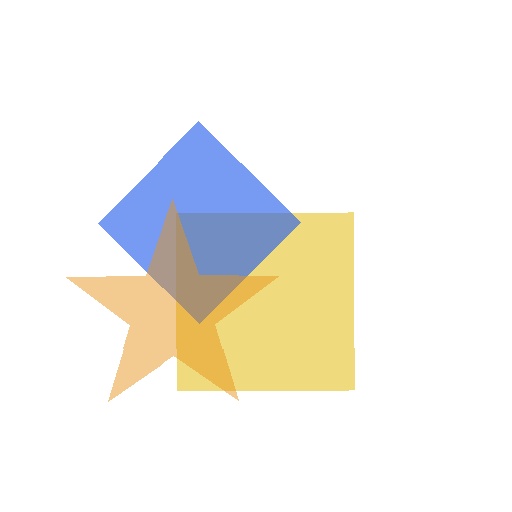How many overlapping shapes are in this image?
There are 3 overlapping shapes in the image.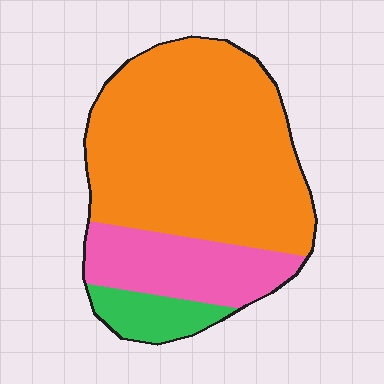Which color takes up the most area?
Orange, at roughly 70%.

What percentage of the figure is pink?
Pink takes up about one fifth (1/5) of the figure.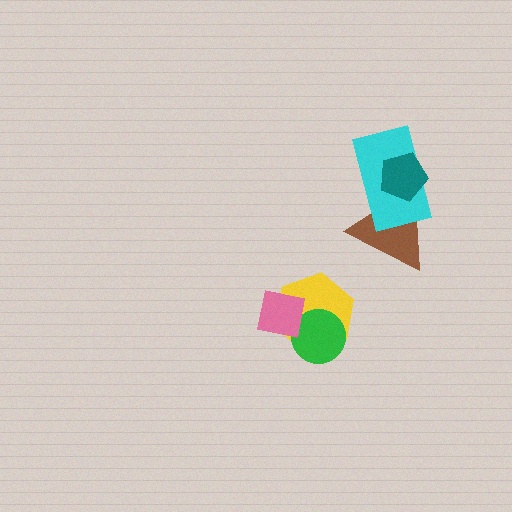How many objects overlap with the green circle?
2 objects overlap with the green circle.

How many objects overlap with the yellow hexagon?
2 objects overlap with the yellow hexagon.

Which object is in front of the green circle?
The pink square is in front of the green circle.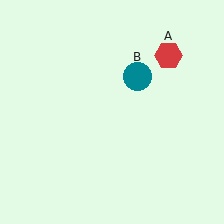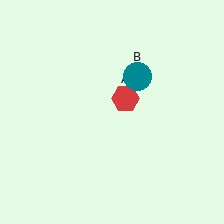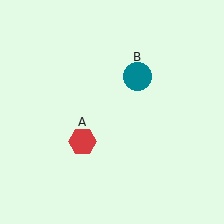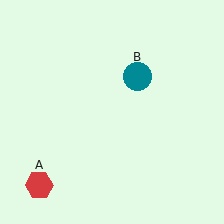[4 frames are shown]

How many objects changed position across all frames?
1 object changed position: red hexagon (object A).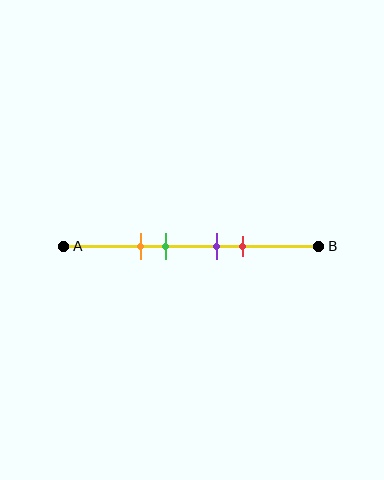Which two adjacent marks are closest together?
The purple and red marks are the closest adjacent pair.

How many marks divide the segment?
There are 4 marks dividing the segment.